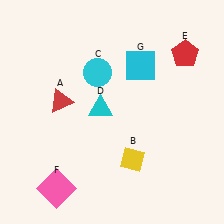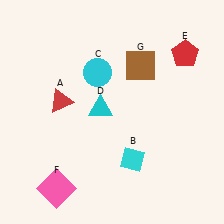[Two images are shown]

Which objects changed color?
B changed from yellow to cyan. G changed from cyan to brown.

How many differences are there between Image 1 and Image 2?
There are 2 differences between the two images.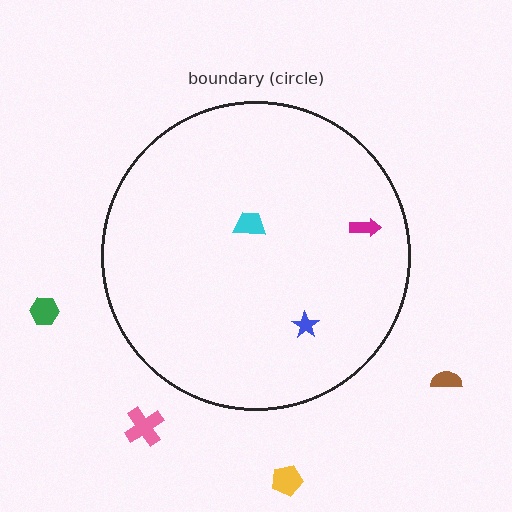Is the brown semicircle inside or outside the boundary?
Outside.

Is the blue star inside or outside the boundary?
Inside.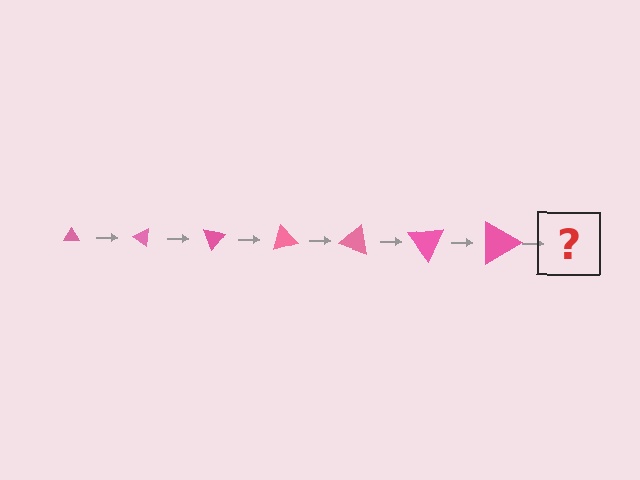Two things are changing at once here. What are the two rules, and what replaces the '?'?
The two rules are that the triangle grows larger each step and it rotates 35 degrees each step. The '?' should be a triangle, larger than the previous one and rotated 245 degrees from the start.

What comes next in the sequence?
The next element should be a triangle, larger than the previous one and rotated 245 degrees from the start.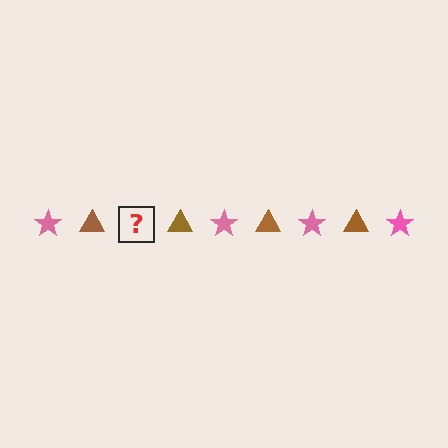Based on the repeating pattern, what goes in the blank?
The blank should be a pink star.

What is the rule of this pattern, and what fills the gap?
The rule is that the pattern alternates between pink star and brown triangle. The gap should be filled with a pink star.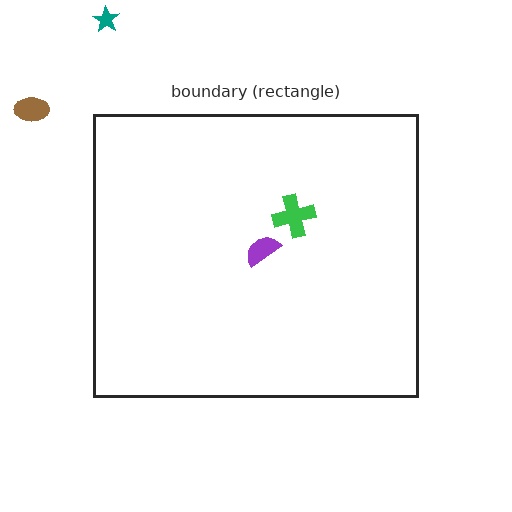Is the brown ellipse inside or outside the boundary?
Outside.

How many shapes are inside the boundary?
2 inside, 2 outside.